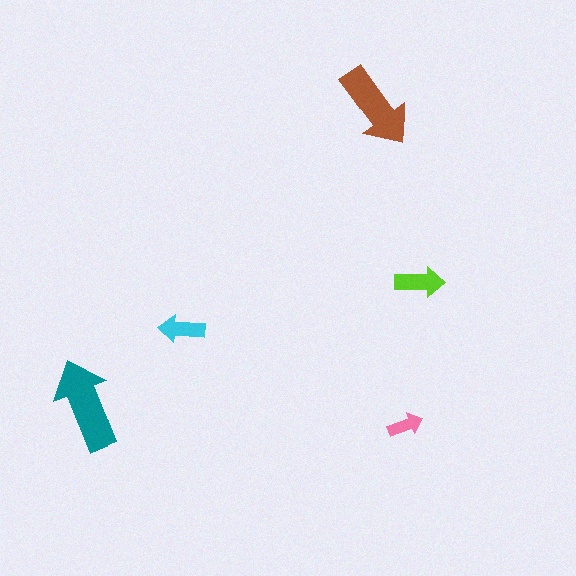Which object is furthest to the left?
The teal arrow is leftmost.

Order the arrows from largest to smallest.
the teal one, the brown one, the lime one, the cyan one, the pink one.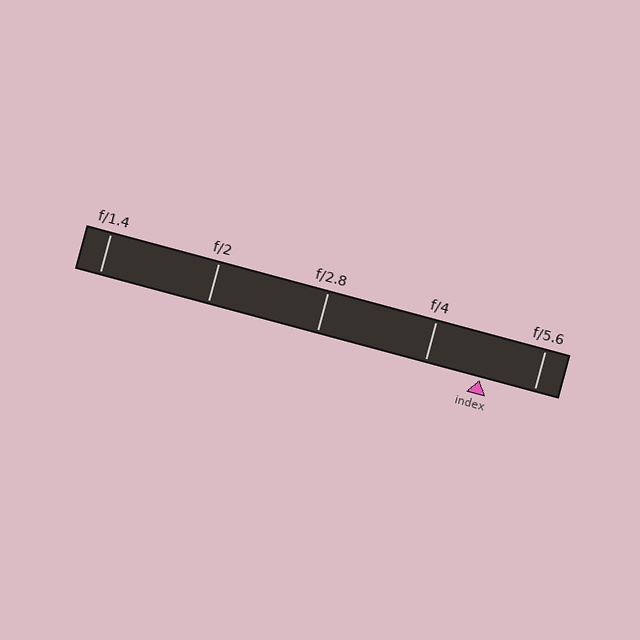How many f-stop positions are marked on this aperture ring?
There are 5 f-stop positions marked.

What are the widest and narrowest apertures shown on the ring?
The widest aperture shown is f/1.4 and the narrowest is f/5.6.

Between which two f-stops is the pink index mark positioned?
The index mark is between f/4 and f/5.6.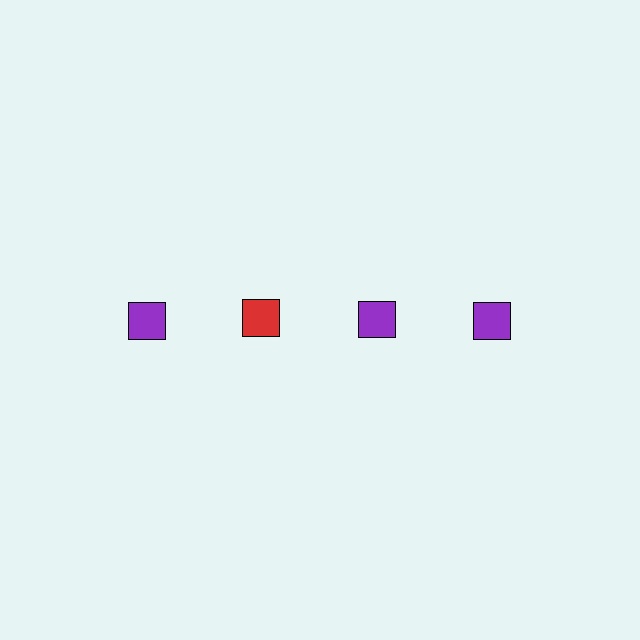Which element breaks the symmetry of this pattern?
The red square in the top row, second from left column breaks the symmetry. All other shapes are purple squares.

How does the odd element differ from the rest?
It has a different color: red instead of purple.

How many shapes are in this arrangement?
There are 4 shapes arranged in a grid pattern.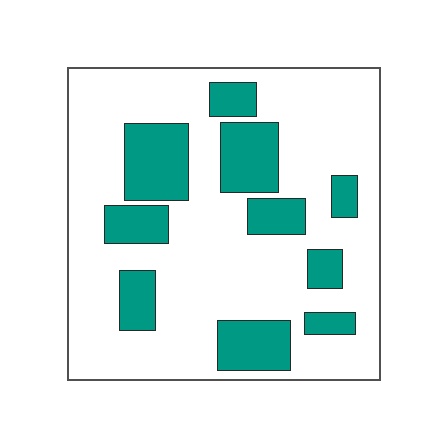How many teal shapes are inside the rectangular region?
10.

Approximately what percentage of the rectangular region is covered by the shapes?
Approximately 25%.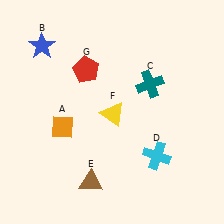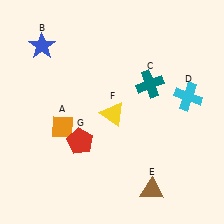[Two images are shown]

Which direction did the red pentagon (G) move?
The red pentagon (G) moved down.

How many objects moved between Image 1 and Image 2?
3 objects moved between the two images.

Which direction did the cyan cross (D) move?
The cyan cross (D) moved up.